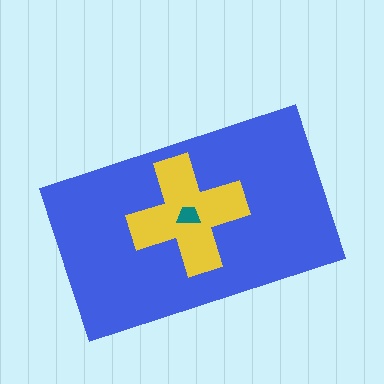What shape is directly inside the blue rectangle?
The yellow cross.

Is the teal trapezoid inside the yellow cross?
Yes.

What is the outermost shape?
The blue rectangle.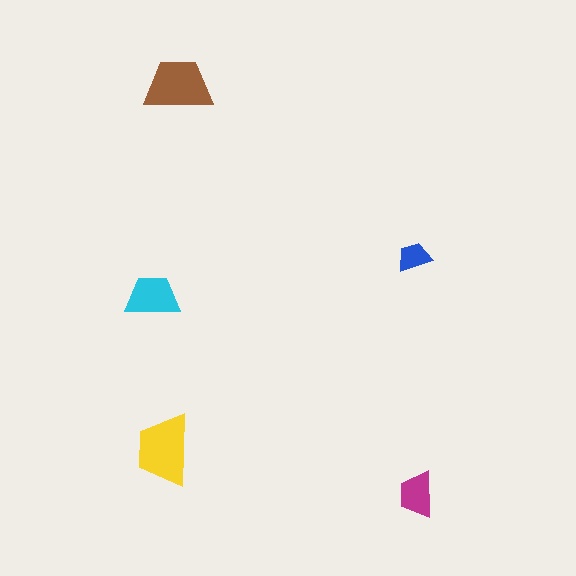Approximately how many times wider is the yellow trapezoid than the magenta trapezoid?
About 1.5 times wider.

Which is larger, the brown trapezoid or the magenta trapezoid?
The brown one.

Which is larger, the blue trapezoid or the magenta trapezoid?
The magenta one.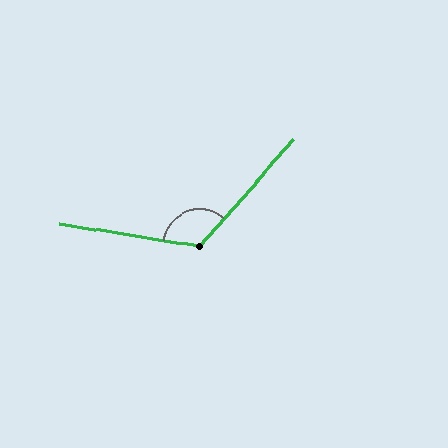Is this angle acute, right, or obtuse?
It is obtuse.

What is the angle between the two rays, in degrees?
Approximately 123 degrees.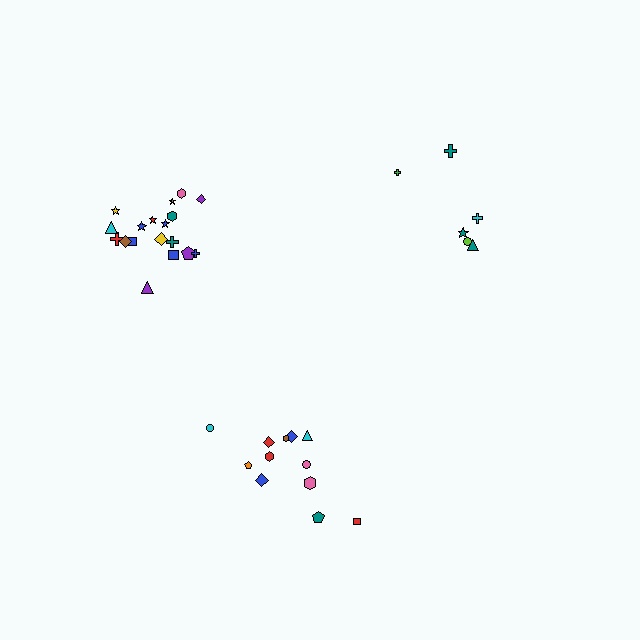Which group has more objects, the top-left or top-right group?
The top-left group.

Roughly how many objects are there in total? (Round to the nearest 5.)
Roughly 35 objects in total.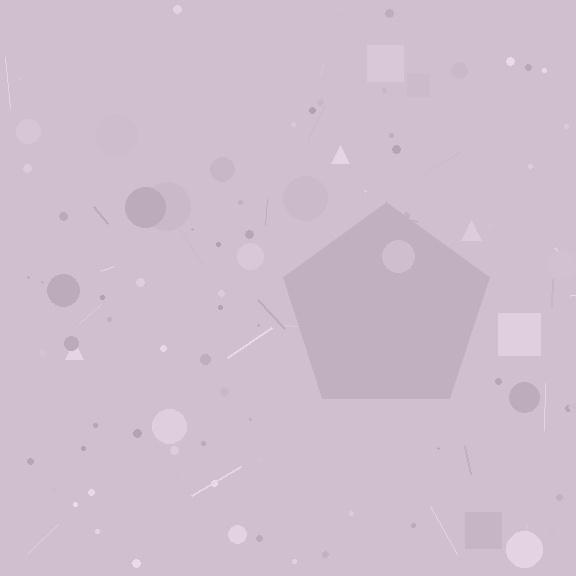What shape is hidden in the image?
A pentagon is hidden in the image.